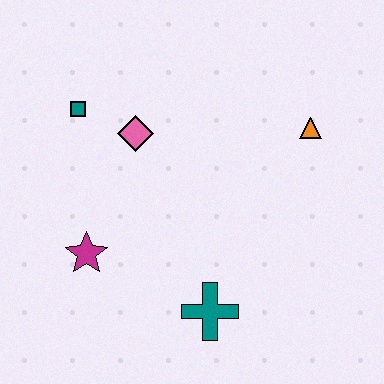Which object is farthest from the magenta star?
The orange triangle is farthest from the magenta star.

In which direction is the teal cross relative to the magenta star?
The teal cross is to the right of the magenta star.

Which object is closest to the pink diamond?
The teal square is closest to the pink diamond.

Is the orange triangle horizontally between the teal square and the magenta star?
No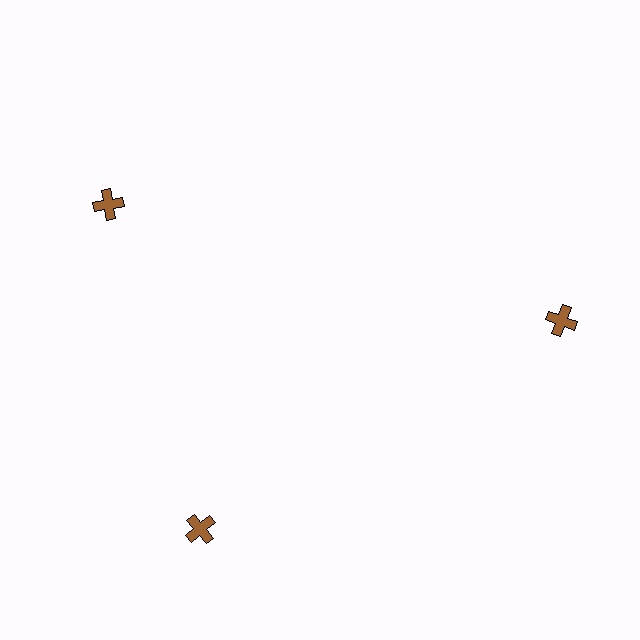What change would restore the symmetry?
The symmetry would be restored by rotating it back into even spacing with its neighbors so that all 3 crosses sit at equal angles and equal distance from the center.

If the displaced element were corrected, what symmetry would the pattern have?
It would have 3-fold rotational symmetry — the pattern would map onto itself every 120 degrees.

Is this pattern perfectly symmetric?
No. The 3 brown crosses are arranged in a ring, but one element near the 11 o'clock position is rotated out of alignment along the ring, breaking the 3-fold rotational symmetry.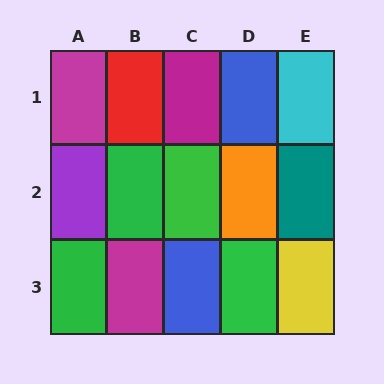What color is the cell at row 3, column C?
Blue.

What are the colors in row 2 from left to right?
Purple, green, green, orange, teal.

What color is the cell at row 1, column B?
Red.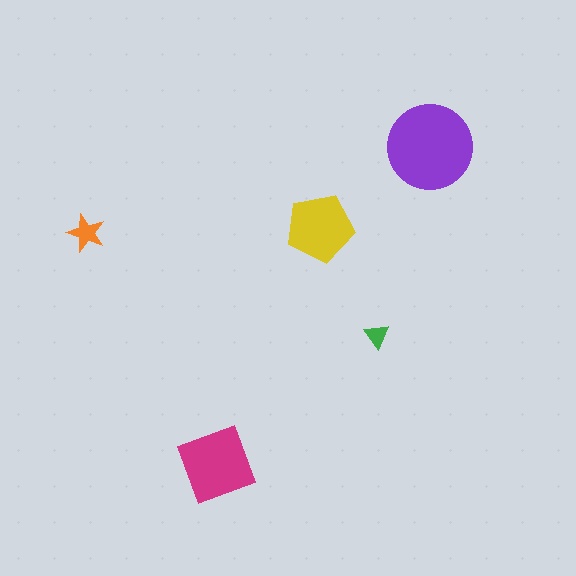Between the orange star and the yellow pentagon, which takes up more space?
The yellow pentagon.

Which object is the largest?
The purple circle.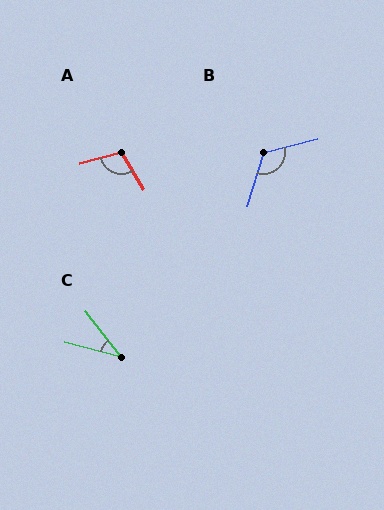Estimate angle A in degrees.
Approximately 108 degrees.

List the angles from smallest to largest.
C (37°), A (108°), B (122°).